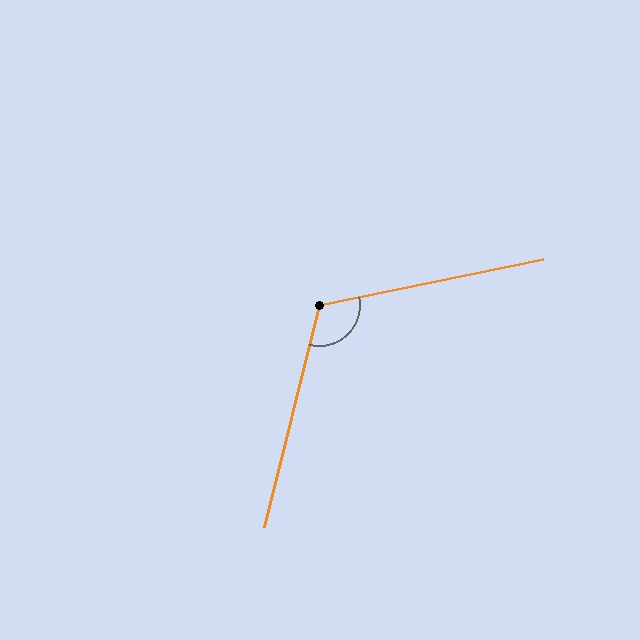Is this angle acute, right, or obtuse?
It is obtuse.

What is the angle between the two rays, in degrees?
Approximately 115 degrees.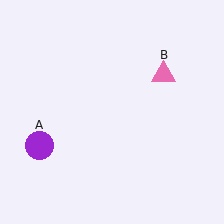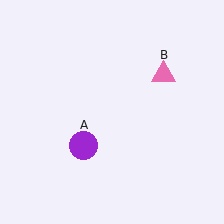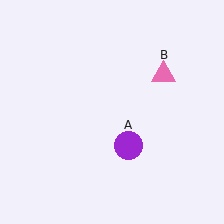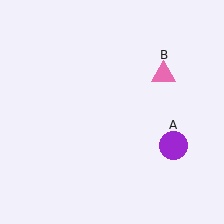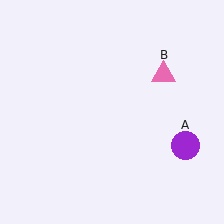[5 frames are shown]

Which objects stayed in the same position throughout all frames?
Pink triangle (object B) remained stationary.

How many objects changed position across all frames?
1 object changed position: purple circle (object A).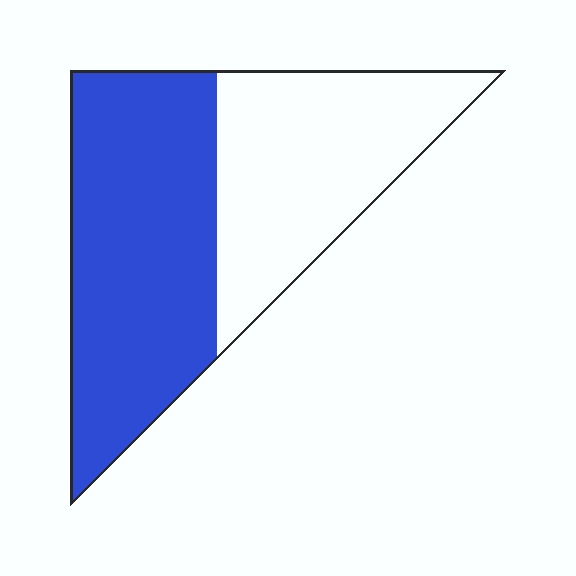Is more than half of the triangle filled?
Yes.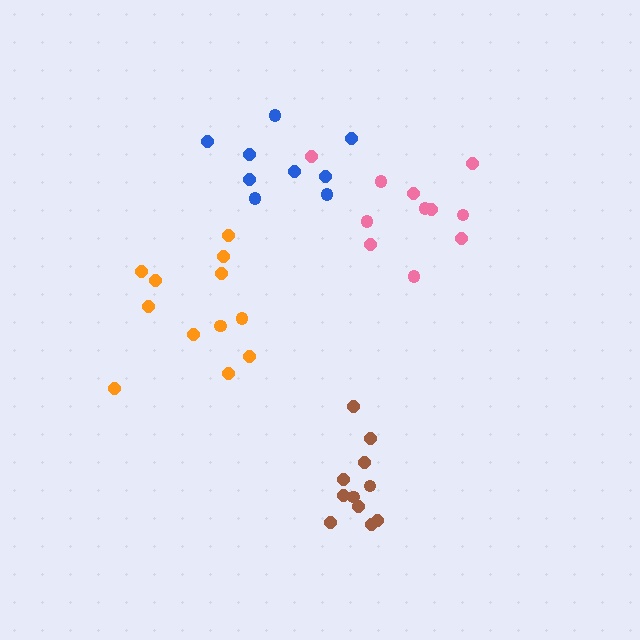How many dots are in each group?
Group 1: 11 dots, Group 2: 9 dots, Group 3: 11 dots, Group 4: 12 dots (43 total).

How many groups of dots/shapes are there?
There are 4 groups.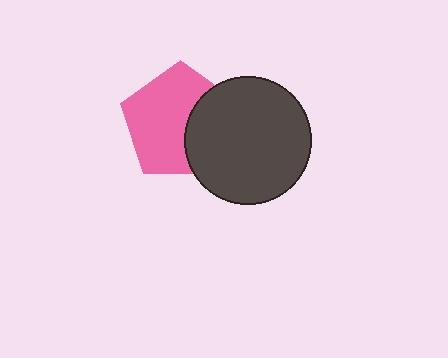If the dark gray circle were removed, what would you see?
You would see the complete pink pentagon.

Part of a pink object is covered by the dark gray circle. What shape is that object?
It is a pentagon.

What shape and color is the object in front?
The object in front is a dark gray circle.